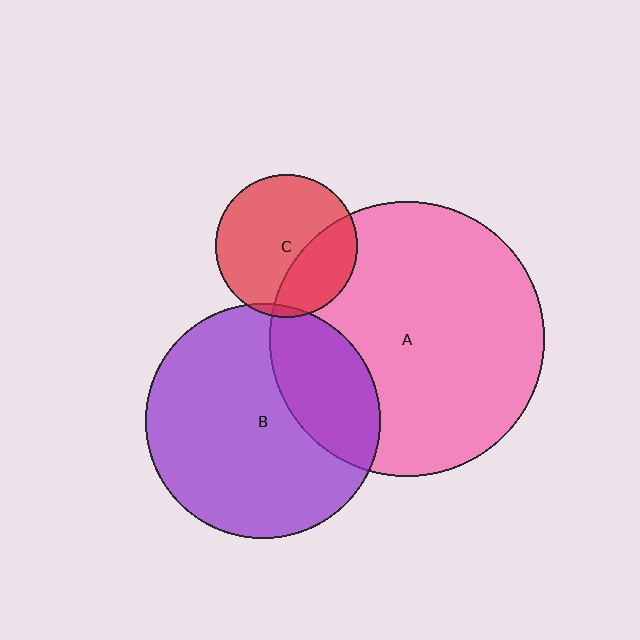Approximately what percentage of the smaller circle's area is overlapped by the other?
Approximately 30%.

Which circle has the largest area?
Circle A (pink).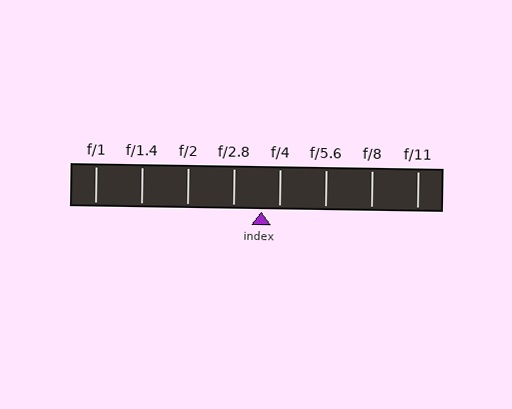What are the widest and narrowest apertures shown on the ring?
The widest aperture shown is f/1 and the narrowest is f/11.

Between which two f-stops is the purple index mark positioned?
The index mark is between f/2.8 and f/4.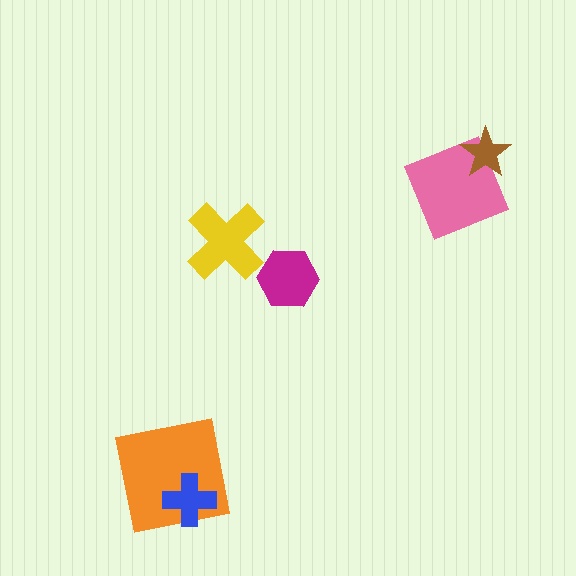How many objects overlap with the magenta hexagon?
0 objects overlap with the magenta hexagon.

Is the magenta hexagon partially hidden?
No, no other shape covers it.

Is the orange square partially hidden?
Yes, it is partially covered by another shape.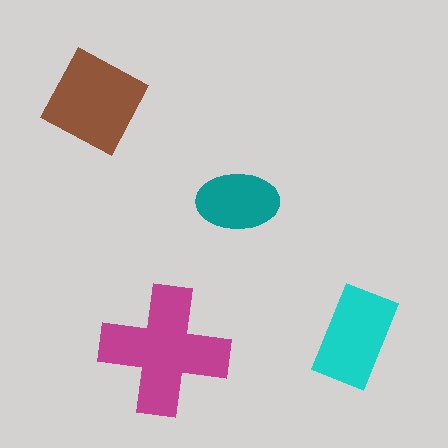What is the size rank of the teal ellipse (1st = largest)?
4th.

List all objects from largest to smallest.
The magenta cross, the brown square, the cyan rectangle, the teal ellipse.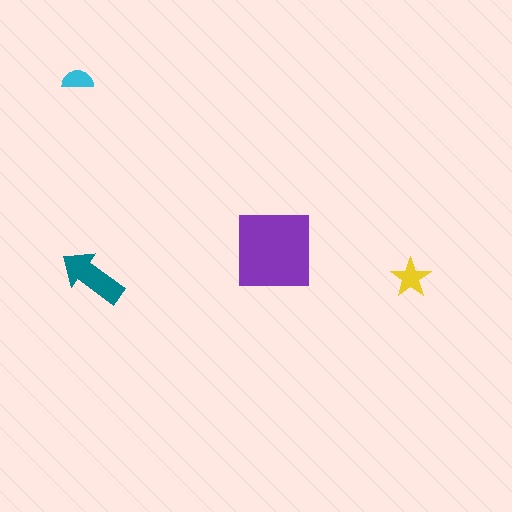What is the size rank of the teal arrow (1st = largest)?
2nd.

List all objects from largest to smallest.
The purple square, the teal arrow, the yellow star, the cyan semicircle.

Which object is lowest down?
The yellow star is bottommost.